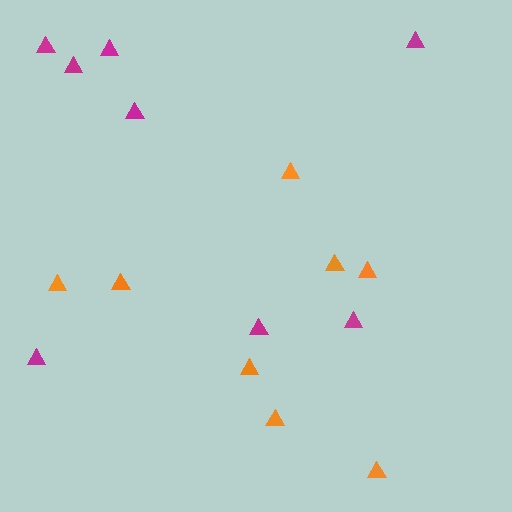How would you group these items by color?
There are 2 groups: one group of orange triangles (8) and one group of magenta triangles (8).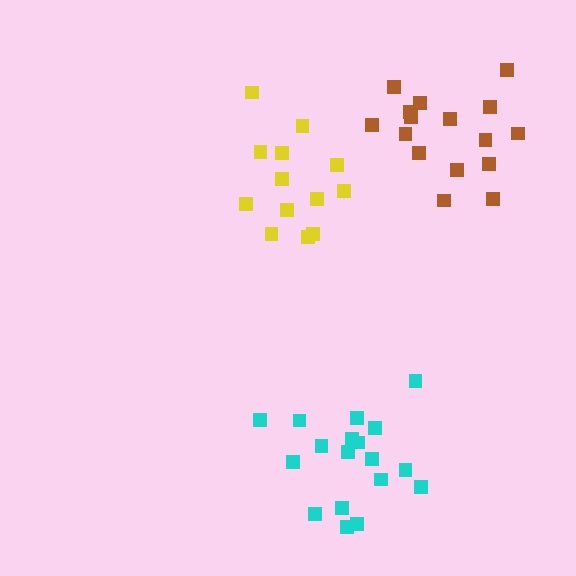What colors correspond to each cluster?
The clusters are colored: yellow, cyan, brown.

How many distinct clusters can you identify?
There are 3 distinct clusters.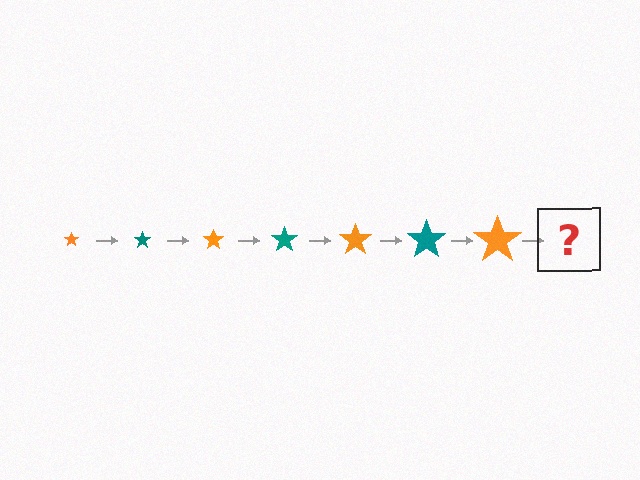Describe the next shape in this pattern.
It should be a teal star, larger than the previous one.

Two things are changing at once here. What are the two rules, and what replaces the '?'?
The two rules are that the star grows larger each step and the color cycles through orange and teal. The '?' should be a teal star, larger than the previous one.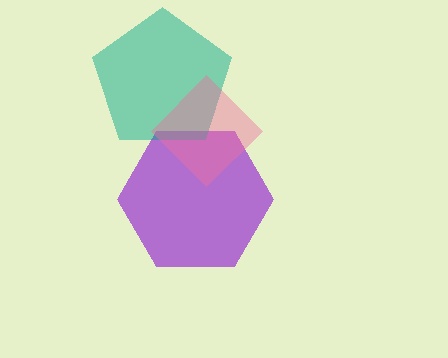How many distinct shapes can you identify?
There are 3 distinct shapes: a purple hexagon, a teal pentagon, a pink diamond.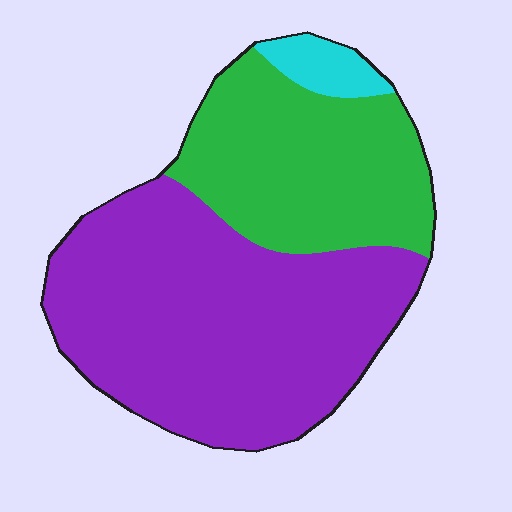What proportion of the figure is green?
Green takes up about one third (1/3) of the figure.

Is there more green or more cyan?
Green.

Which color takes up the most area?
Purple, at roughly 60%.